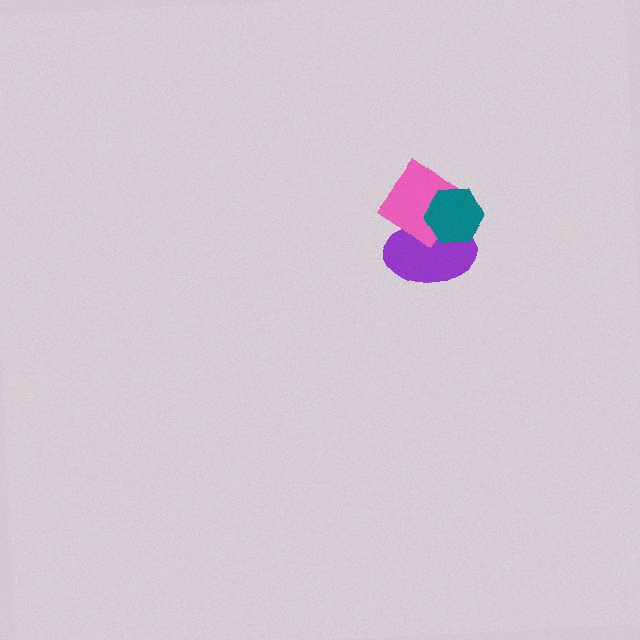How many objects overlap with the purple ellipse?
2 objects overlap with the purple ellipse.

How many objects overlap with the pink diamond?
2 objects overlap with the pink diamond.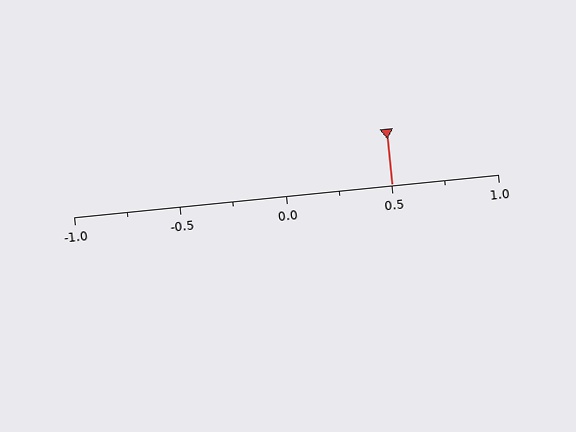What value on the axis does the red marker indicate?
The marker indicates approximately 0.5.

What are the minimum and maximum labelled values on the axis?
The axis runs from -1.0 to 1.0.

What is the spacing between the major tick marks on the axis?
The major ticks are spaced 0.5 apart.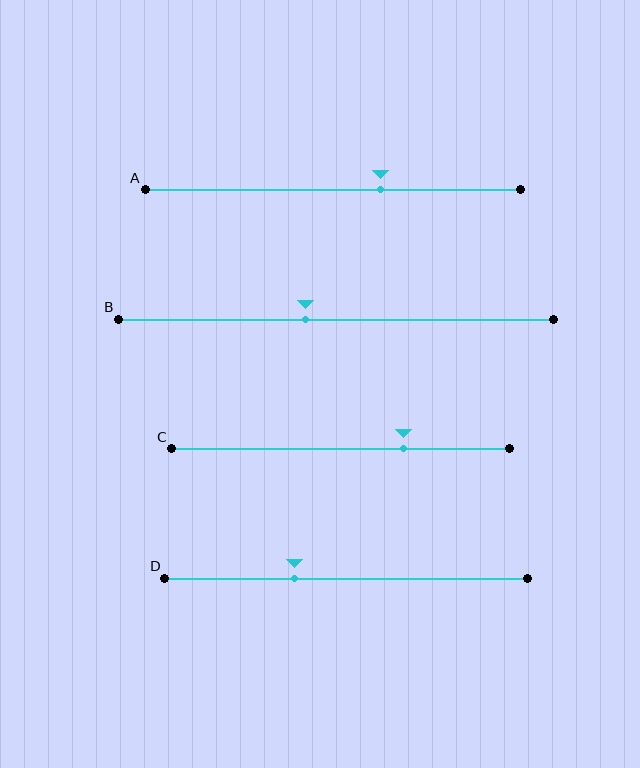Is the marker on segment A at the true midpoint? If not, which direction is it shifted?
No, the marker on segment A is shifted to the right by about 13% of the segment length.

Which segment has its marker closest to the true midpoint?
Segment B has its marker closest to the true midpoint.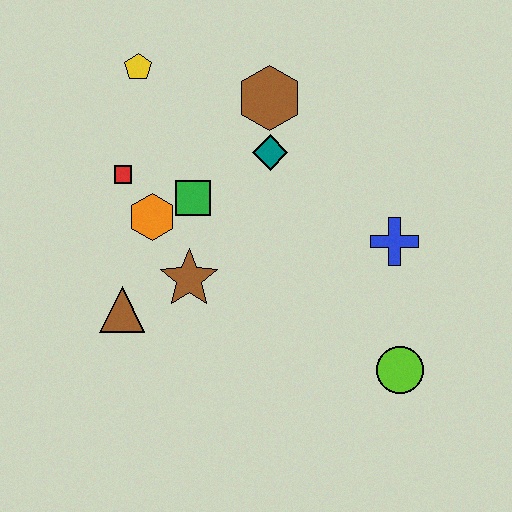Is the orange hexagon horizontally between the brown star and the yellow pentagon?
Yes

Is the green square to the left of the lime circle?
Yes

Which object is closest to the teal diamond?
The brown hexagon is closest to the teal diamond.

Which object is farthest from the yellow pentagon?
The lime circle is farthest from the yellow pentagon.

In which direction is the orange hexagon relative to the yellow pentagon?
The orange hexagon is below the yellow pentagon.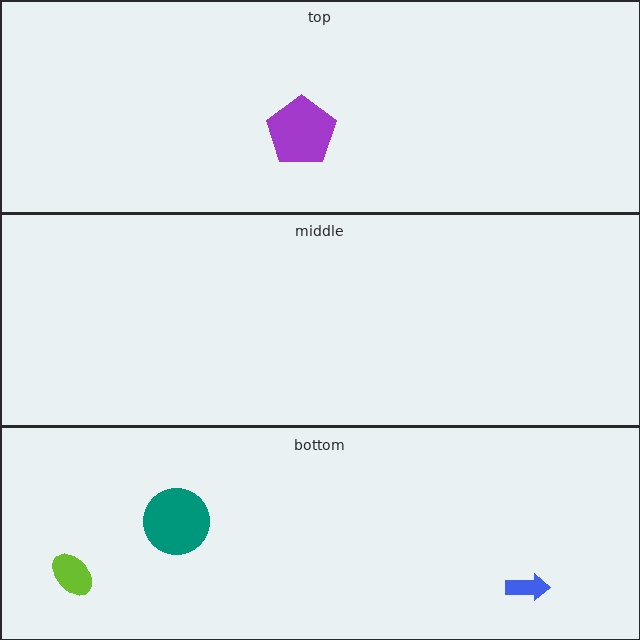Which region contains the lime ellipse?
The bottom region.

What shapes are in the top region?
The purple pentagon.